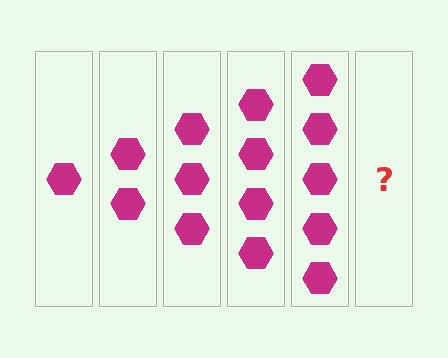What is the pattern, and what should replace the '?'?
The pattern is that each step adds one more hexagon. The '?' should be 6 hexagons.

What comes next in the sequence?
The next element should be 6 hexagons.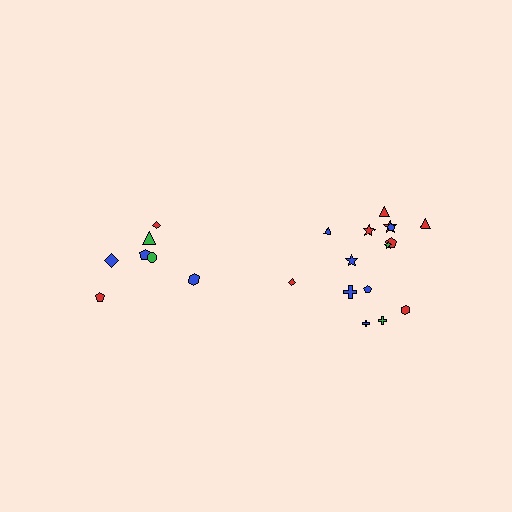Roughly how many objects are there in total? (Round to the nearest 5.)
Roughly 20 objects in total.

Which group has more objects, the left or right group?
The right group.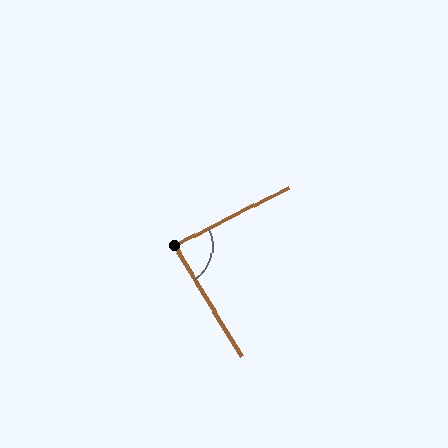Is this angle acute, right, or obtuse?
It is approximately a right angle.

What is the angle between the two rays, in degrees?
Approximately 86 degrees.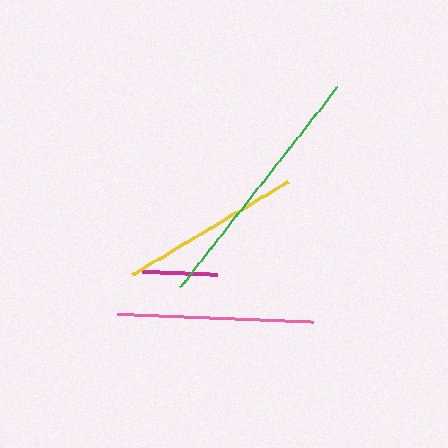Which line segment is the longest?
The green line is the longest at approximately 254 pixels.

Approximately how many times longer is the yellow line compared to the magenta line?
The yellow line is approximately 2.4 times the length of the magenta line.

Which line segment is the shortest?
The magenta line is the shortest at approximately 75 pixels.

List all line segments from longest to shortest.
From longest to shortest: green, pink, yellow, magenta.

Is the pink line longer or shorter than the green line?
The green line is longer than the pink line.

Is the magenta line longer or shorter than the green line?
The green line is longer than the magenta line.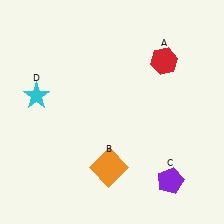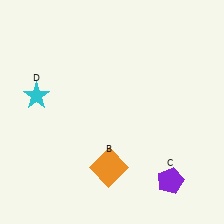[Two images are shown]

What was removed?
The red hexagon (A) was removed in Image 2.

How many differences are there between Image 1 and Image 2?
There is 1 difference between the two images.